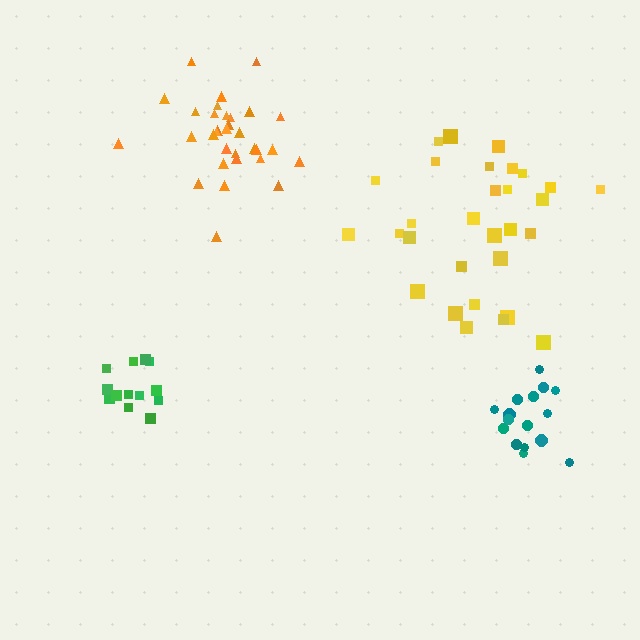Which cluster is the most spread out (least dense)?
Yellow.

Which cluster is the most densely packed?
Teal.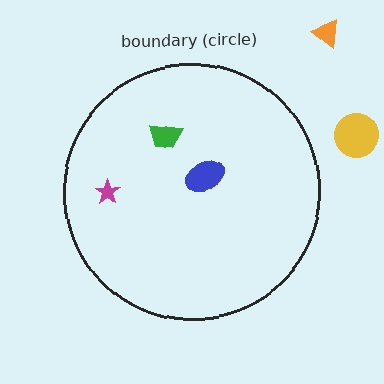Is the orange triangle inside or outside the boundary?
Outside.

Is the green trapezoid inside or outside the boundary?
Inside.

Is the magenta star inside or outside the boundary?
Inside.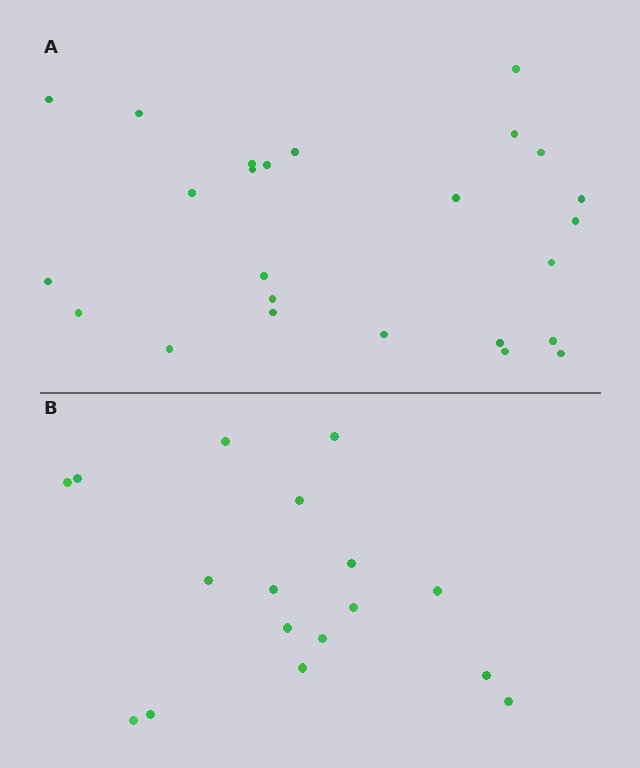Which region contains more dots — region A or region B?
Region A (the top region) has more dots.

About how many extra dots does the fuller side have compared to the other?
Region A has roughly 8 or so more dots than region B.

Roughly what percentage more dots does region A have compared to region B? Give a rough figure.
About 45% more.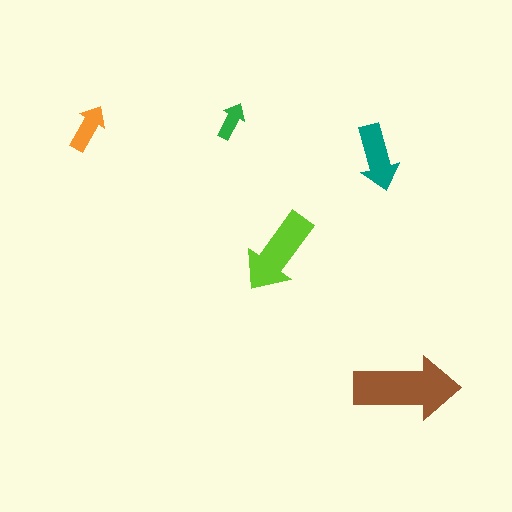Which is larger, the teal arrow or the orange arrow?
The teal one.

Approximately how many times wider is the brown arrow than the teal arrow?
About 1.5 times wider.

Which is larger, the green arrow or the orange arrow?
The orange one.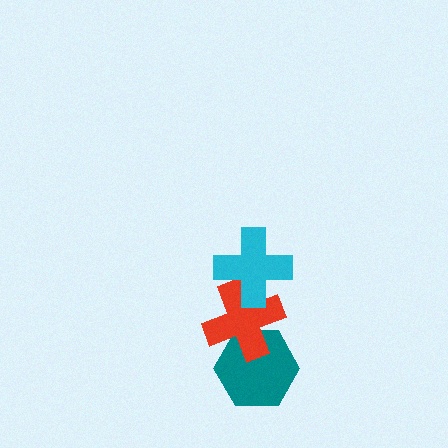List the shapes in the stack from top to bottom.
From top to bottom: the cyan cross, the red cross, the teal hexagon.